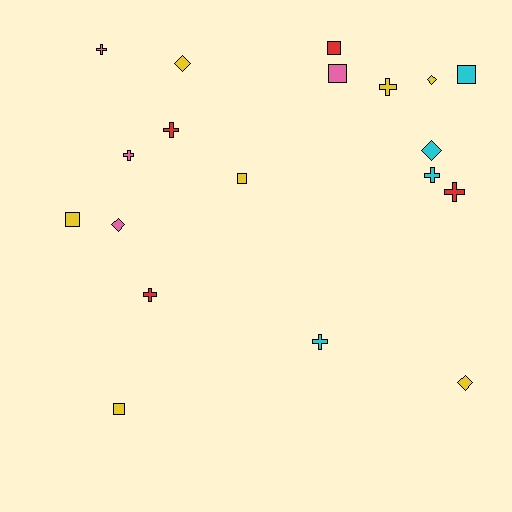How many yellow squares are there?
There are 3 yellow squares.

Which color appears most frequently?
Yellow, with 7 objects.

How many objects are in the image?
There are 19 objects.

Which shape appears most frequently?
Cross, with 8 objects.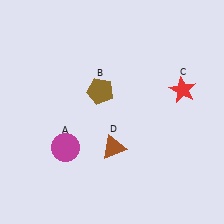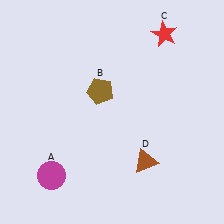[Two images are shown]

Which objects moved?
The objects that moved are: the magenta circle (A), the red star (C), the brown triangle (D).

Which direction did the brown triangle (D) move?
The brown triangle (D) moved right.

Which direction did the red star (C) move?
The red star (C) moved up.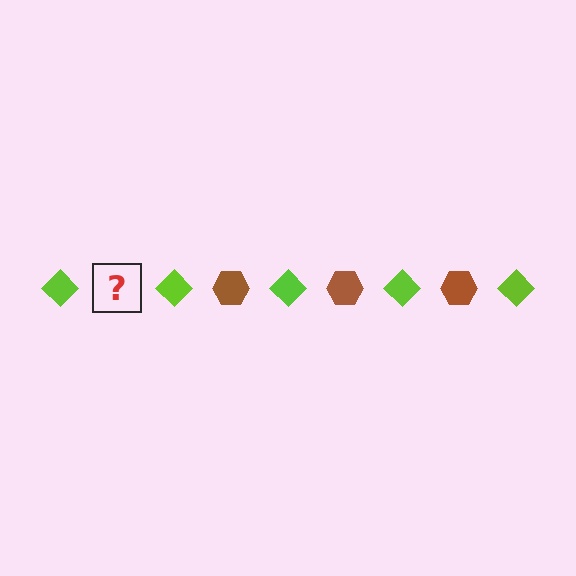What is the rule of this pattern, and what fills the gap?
The rule is that the pattern alternates between lime diamond and brown hexagon. The gap should be filled with a brown hexagon.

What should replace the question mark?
The question mark should be replaced with a brown hexagon.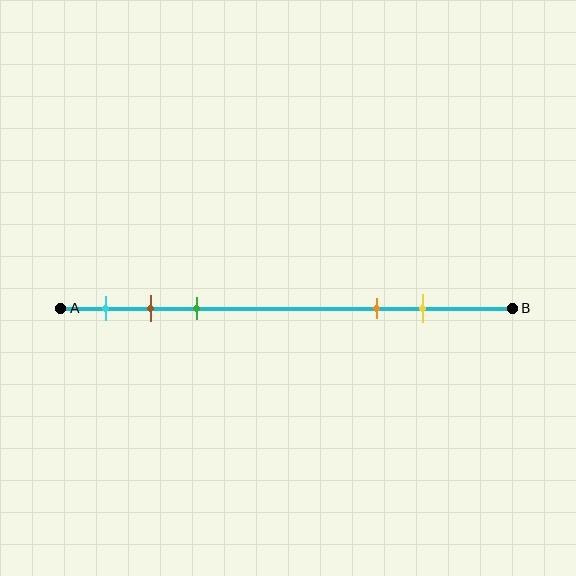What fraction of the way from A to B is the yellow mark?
The yellow mark is approximately 80% (0.8) of the way from A to B.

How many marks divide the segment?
There are 5 marks dividing the segment.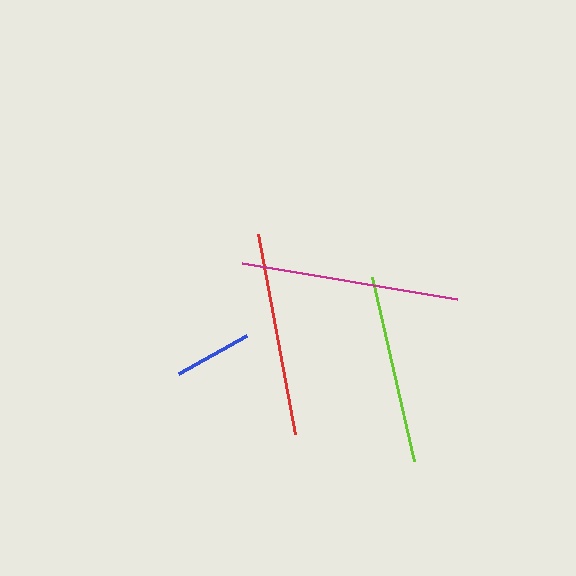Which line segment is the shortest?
The blue line is the shortest at approximately 78 pixels.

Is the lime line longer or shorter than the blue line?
The lime line is longer than the blue line.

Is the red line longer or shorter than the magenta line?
The magenta line is longer than the red line.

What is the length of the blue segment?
The blue segment is approximately 78 pixels long.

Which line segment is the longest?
The magenta line is the longest at approximately 218 pixels.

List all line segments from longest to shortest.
From longest to shortest: magenta, red, lime, blue.